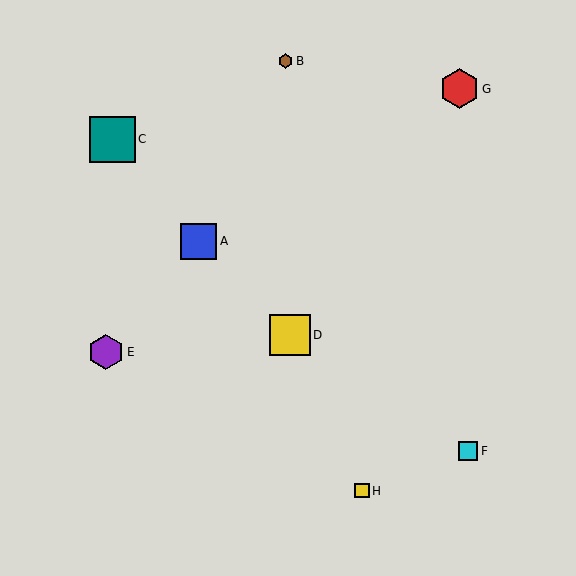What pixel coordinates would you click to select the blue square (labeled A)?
Click at (199, 241) to select the blue square A.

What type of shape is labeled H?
Shape H is a yellow square.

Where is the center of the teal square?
The center of the teal square is at (112, 139).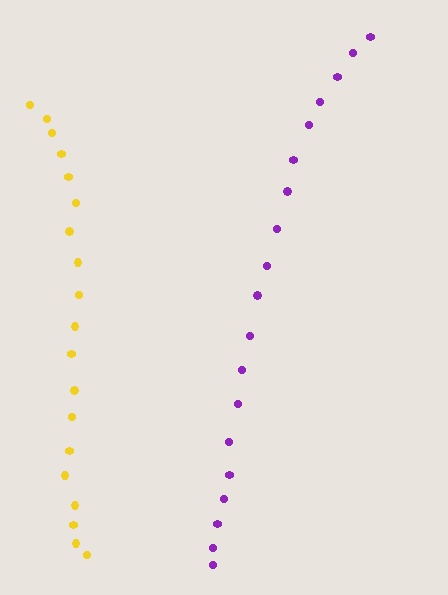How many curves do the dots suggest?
There are 2 distinct paths.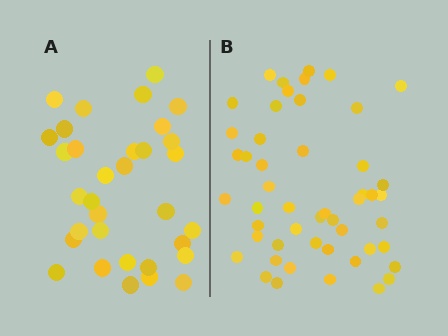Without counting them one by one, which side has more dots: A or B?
Region B (the right region) has more dots.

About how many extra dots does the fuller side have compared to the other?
Region B has approximately 15 more dots than region A.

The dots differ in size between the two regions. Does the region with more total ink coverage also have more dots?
No. Region A has more total ink coverage because its dots are larger, but region B actually contains more individual dots. Total area can be misleading — the number of items is what matters here.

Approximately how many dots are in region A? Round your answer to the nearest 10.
About 30 dots. (The exact count is 33, which rounds to 30.)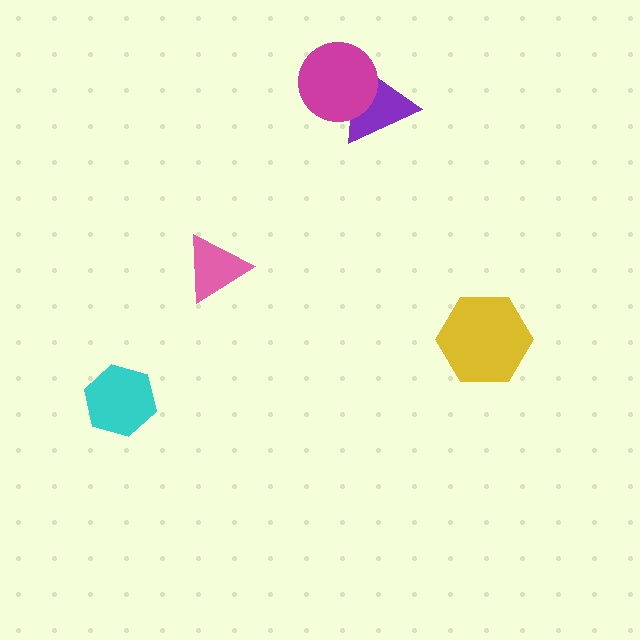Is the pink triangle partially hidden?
No, no other shape covers it.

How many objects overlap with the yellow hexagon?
0 objects overlap with the yellow hexagon.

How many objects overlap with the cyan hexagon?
0 objects overlap with the cyan hexagon.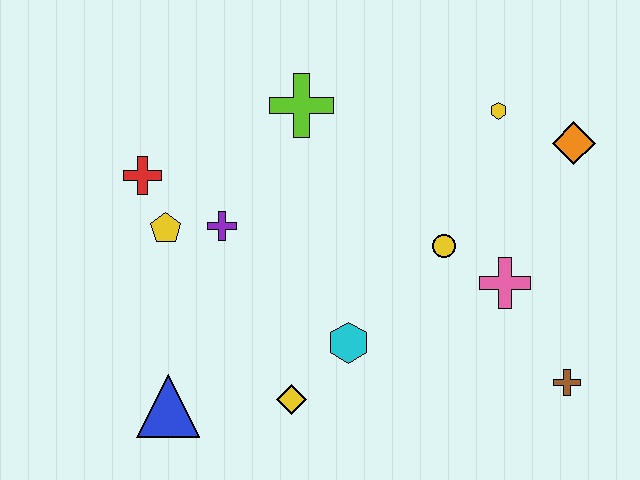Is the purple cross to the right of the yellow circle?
No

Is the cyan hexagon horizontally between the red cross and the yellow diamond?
No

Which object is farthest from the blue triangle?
The orange diamond is farthest from the blue triangle.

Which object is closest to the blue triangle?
The yellow diamond is closest to the blue triangle.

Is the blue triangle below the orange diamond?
Yes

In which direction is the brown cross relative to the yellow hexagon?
The brown cross is below the yellow hexagon.